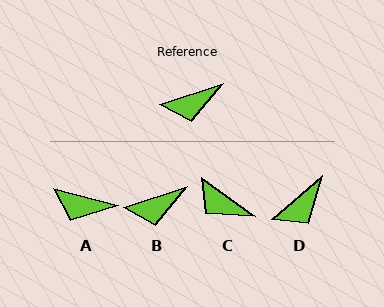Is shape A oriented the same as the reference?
No, it is off by about 34 degrees.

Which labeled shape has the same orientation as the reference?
B.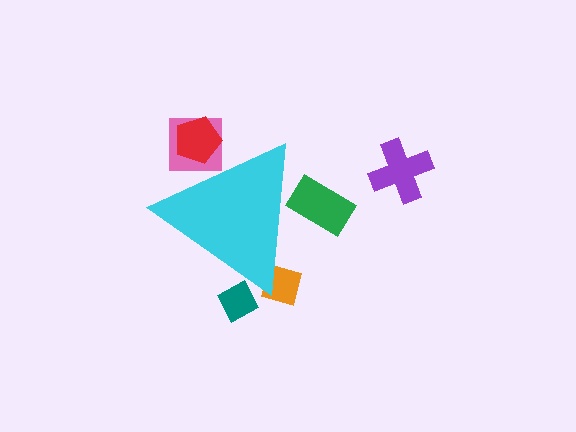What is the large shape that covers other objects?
A cyan triangle.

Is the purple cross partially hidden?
No, the purple cross is fully visible.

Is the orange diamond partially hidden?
Yes, the orange diamond is partially hidden behind the cyan triangle.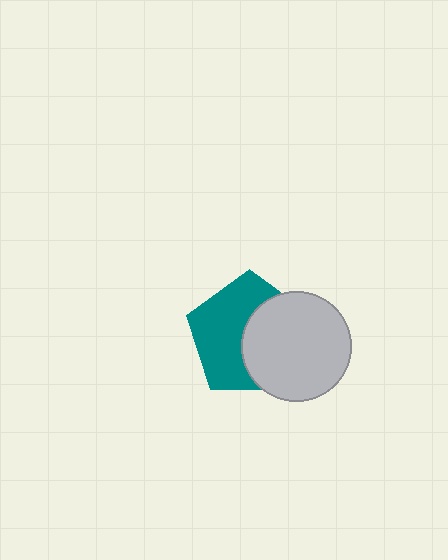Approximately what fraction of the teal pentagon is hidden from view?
Roughly 46% of the teal pentagon is hidden behind the light gray circle.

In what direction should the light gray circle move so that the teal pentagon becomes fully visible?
The light gray circle should move right. That is the shortest direction to clear the overlap and leave the teal pentagon fully visible.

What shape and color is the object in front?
The object in front is a light gray circle.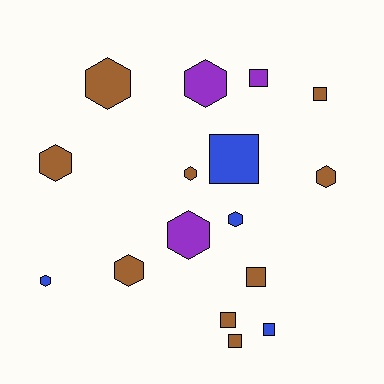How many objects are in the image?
There are 16 objects.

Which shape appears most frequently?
Hexagon, with 9 objects.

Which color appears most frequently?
Brown, with 9 objects.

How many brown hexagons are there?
There are 5 brown hexagons.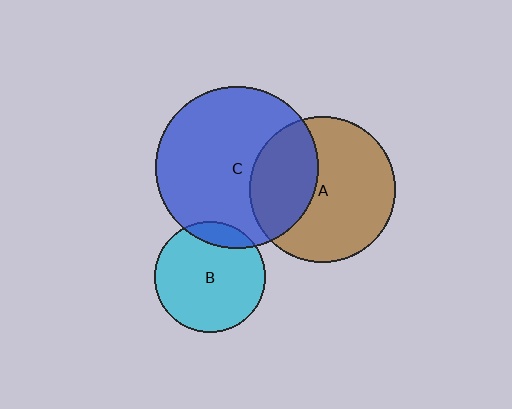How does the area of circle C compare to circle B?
Approximately 2.1 times.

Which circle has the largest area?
Circle C (blue).